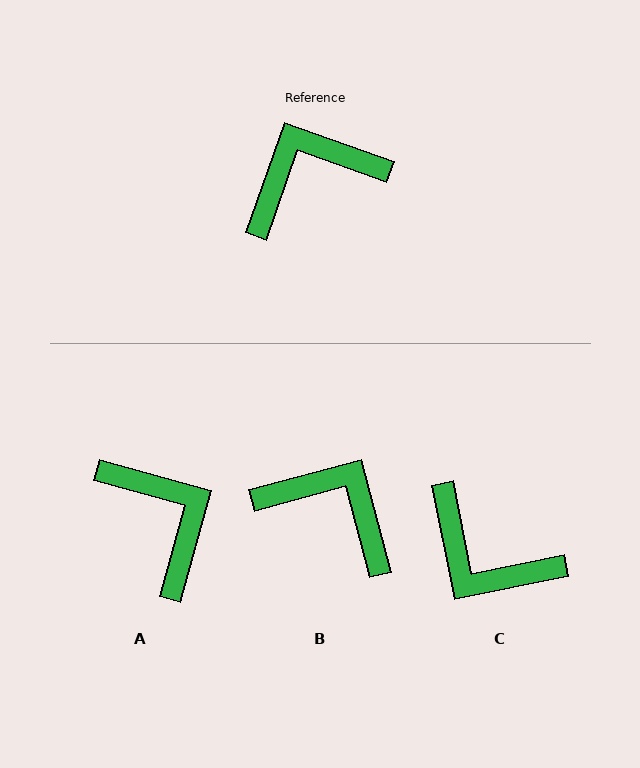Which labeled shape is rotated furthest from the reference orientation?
C, about 121 degrees away.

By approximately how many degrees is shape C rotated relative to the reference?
Approximately 121 degrees counter-clockwise.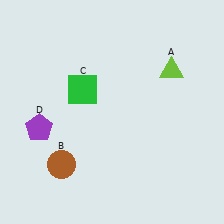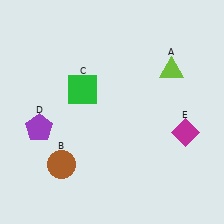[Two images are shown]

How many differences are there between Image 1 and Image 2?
There is 1 difference between the two images.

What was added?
A magenta diamond (E) was added in Image 2.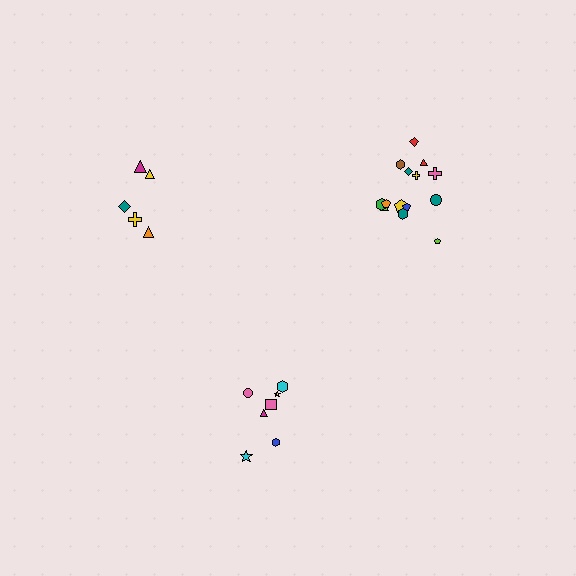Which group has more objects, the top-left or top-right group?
The top-right group.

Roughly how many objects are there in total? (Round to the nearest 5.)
Roughly 25 objects in total.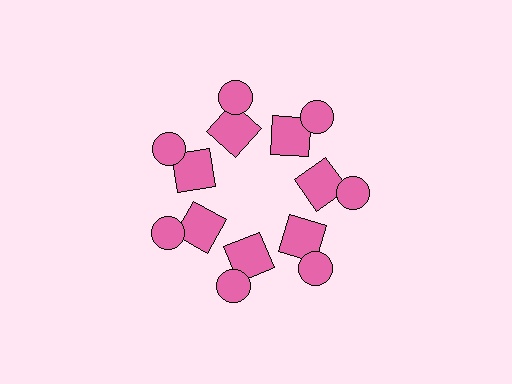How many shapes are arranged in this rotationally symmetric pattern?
There are 14 shapes, arranged in 7 groups of 2.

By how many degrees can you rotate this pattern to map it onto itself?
The pattern maps onto itself every 51 degrees of rotation.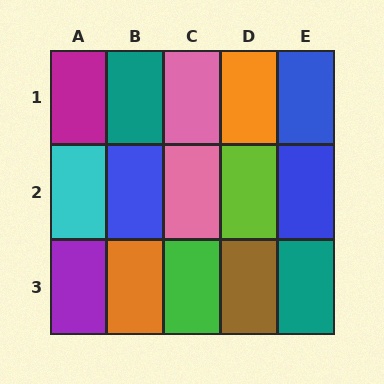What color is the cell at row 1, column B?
Teal.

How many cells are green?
1 cell is green.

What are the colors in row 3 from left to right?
Purple, orange, green, brown, teal.